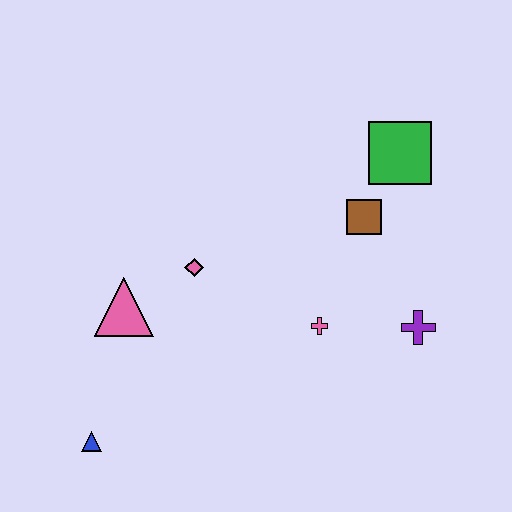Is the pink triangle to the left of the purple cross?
Yes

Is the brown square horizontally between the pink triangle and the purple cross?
Yes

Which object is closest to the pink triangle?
The pink diamond is closest to the pink triangle.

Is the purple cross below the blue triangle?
No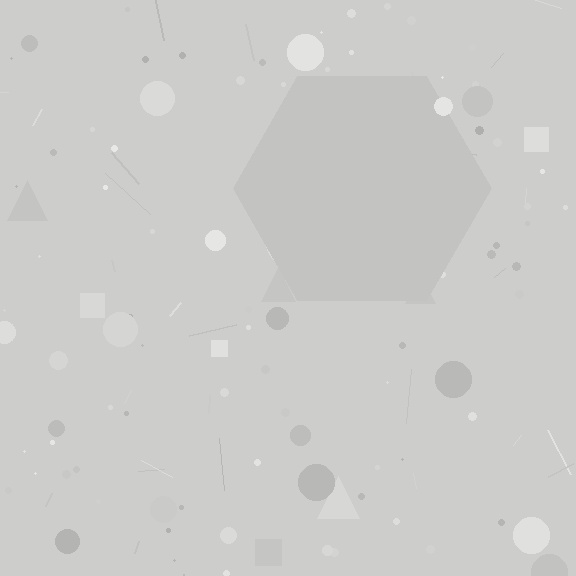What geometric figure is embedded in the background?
A hexagon is embedded in the background.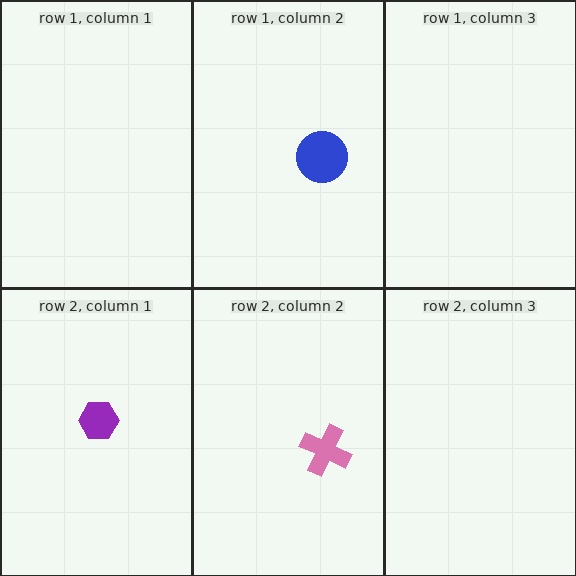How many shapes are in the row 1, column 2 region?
1.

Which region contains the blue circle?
The row 1, column 2 region.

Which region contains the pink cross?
The row 2, column 2 region.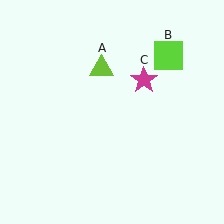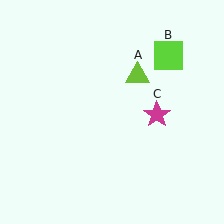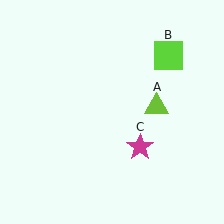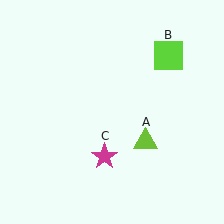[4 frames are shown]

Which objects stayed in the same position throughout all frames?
Lime square (object B) remained stationary.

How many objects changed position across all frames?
2 objects changed position: lime triangle (object A), magenta star (object C).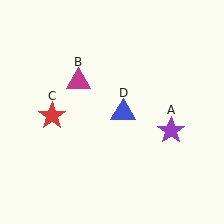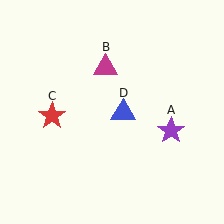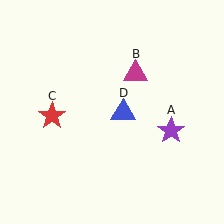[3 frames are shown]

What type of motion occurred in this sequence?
The magenta triangle (object B) rotated clockwise around the center of the scene.